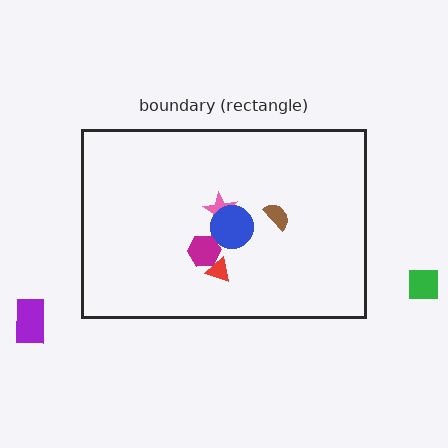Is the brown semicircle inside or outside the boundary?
Inside.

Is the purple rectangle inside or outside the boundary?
Outside.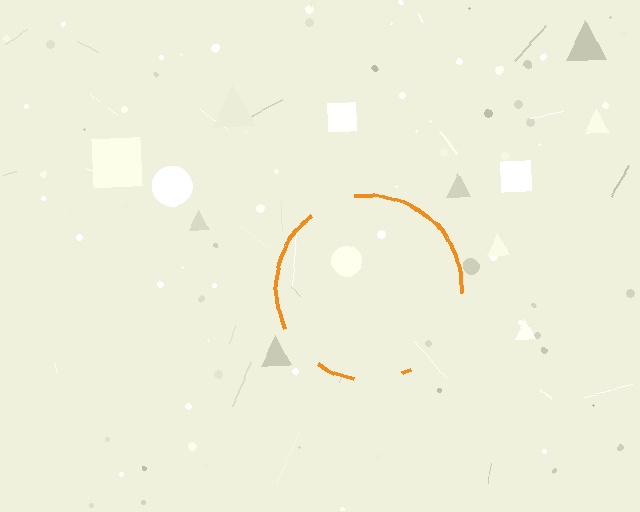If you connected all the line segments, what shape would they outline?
They would outline a circle.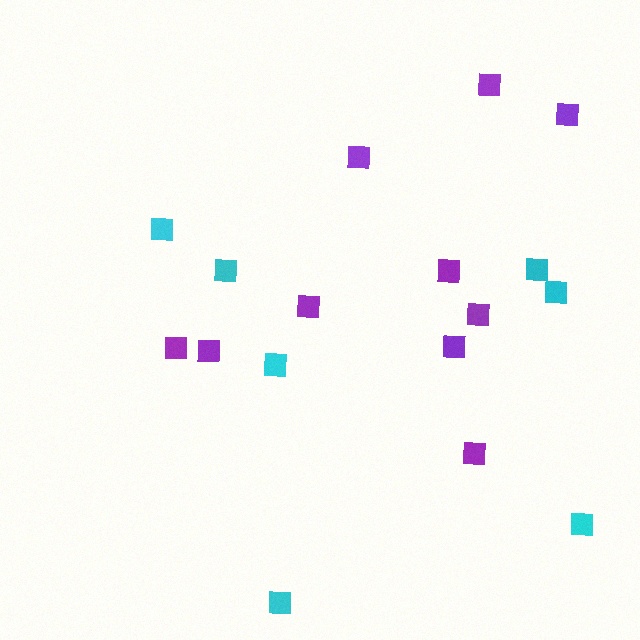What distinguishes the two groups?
There are 2 groups: one group of purple squares (10) and one group of cyan squares (7).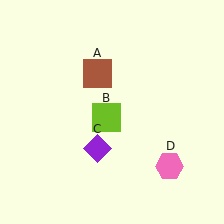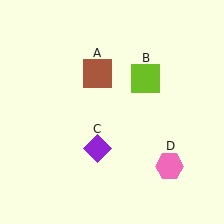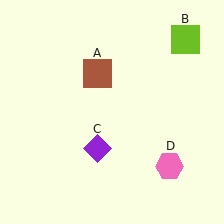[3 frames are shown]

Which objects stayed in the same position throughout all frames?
Brown square (object A) and purple diamond (object C) and pink hexagon (object D) remained stationary.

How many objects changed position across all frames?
1 object changed position: lime square (object B).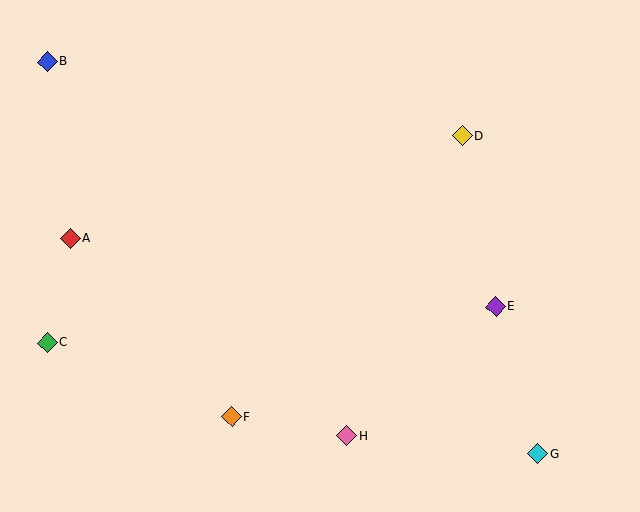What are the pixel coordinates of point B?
Point B is at (47, 62).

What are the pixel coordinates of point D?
Point D is at (462, 135).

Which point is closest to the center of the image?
Point H at (347, 435) is closest to the center.